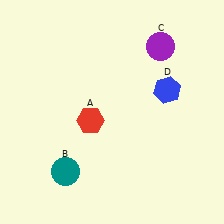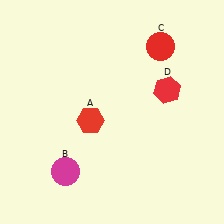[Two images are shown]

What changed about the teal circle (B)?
In Image 1, B is teal. In Image 2, it changed to magenta.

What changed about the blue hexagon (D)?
In Image 1, D is blue. In Image 2, it changed to red.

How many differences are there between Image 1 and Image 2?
There are 3 differences between the two images.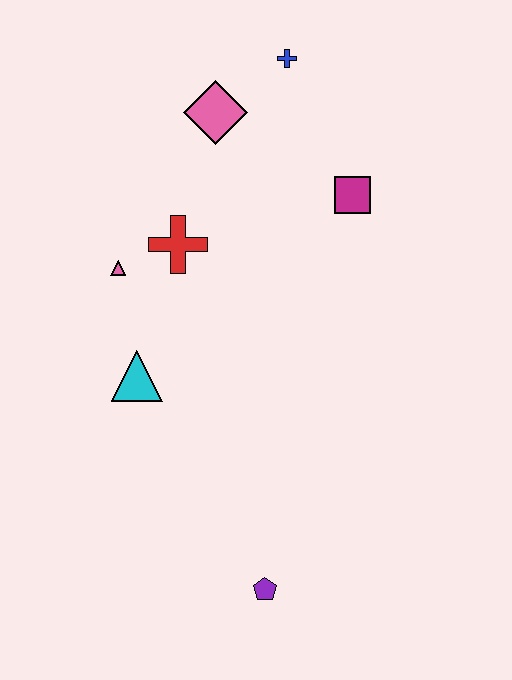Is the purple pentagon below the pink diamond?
Yes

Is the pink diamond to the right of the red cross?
Yes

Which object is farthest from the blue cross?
The purple pentagon is farthest from the blue cross.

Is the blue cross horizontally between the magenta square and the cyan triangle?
Yes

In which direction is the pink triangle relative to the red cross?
The pink triangle is to the left of the red cross.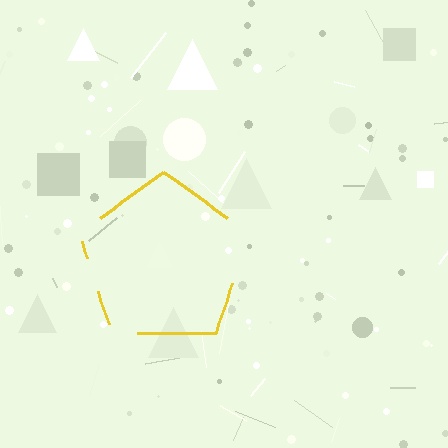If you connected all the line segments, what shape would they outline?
They would outline a pentagon.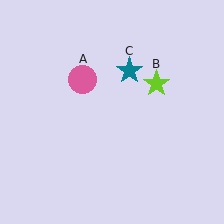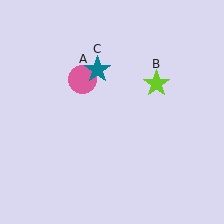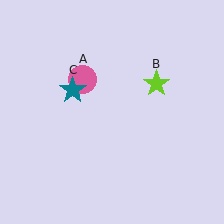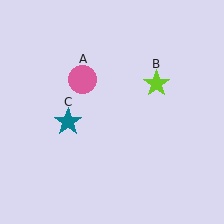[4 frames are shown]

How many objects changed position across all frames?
1 object changed position: teal star (object C).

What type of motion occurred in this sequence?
The teal star (object C) rotated counterclockwise around the center of the scene.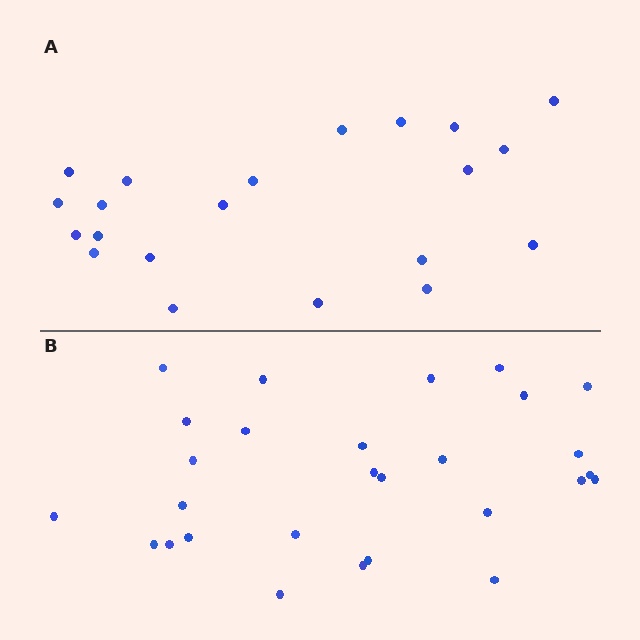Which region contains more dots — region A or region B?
Region B (the bottom region) has more dots.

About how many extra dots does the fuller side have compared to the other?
Region B has roughly 8 or so more dots than region A.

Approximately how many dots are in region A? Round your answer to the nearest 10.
About 20 dots. (The exact count is 21, which rounds to 20.)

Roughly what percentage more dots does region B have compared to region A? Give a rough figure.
About 35% more.